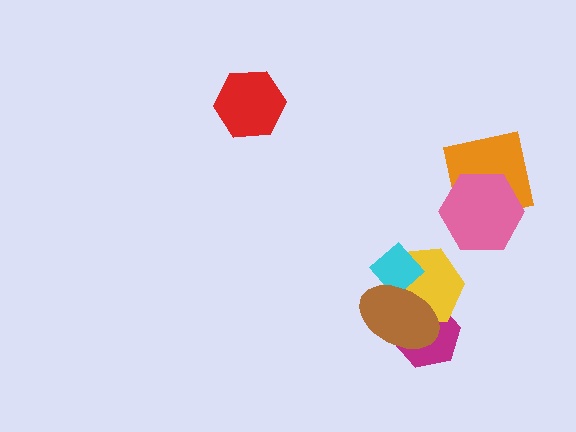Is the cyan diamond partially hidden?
Yes, it is partially covered by another shape.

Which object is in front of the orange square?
The pink hexagon is in front of the orange square.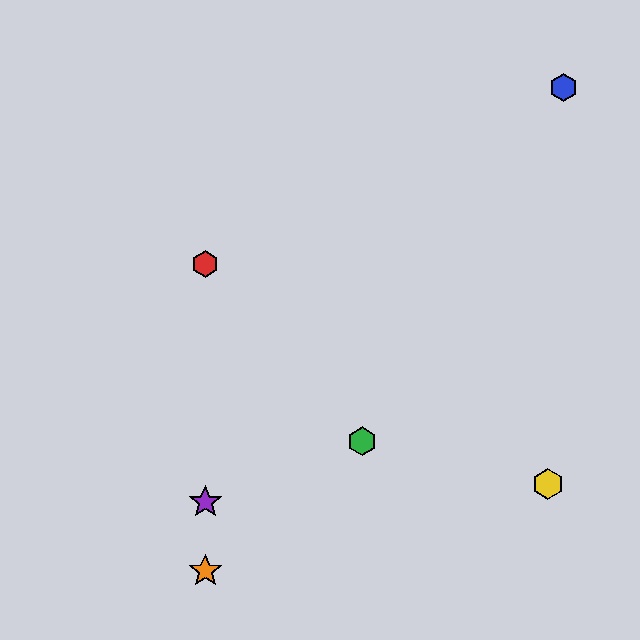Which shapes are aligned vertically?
The red hexagon, the purple star, the orange star are aligned vertically.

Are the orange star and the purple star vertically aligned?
Yes, both are at x≈205.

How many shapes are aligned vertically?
3 shapes (the red hexagon, the purple star, the orange star) are aligned vertically.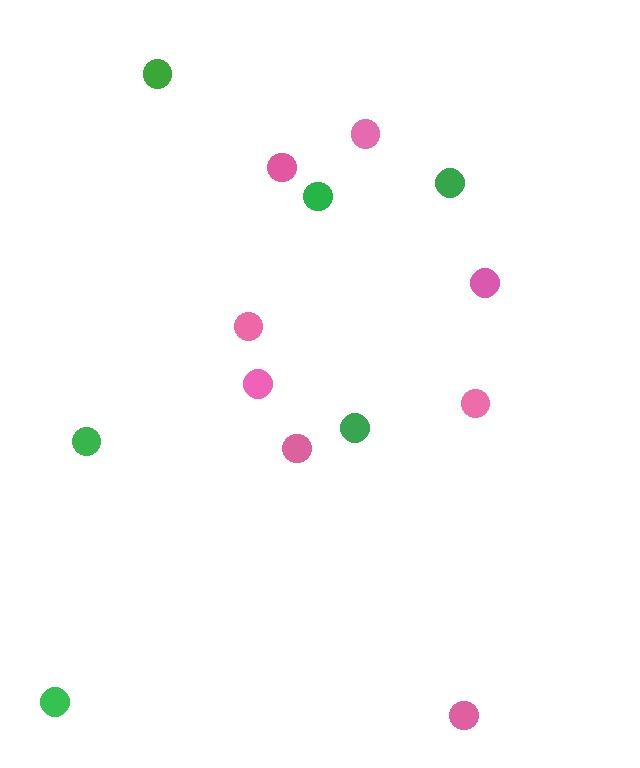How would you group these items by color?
There are 2 groups: one group of green circles (6) and one group of pink circles (8).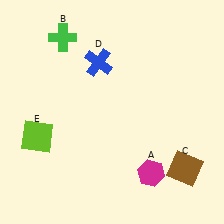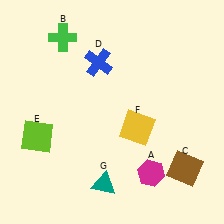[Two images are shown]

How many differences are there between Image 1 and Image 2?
There are 2 differences between the two images.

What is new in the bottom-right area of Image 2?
A yellow square (F) was added in the bottom-right area of Image 2.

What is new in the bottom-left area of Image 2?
A teal triangle (G) was added in the bottom-left area of Image 2.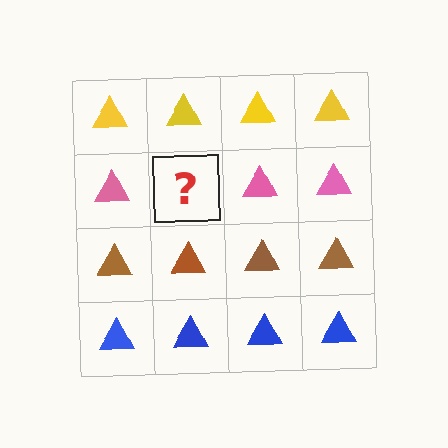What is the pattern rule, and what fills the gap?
The rule is that each row has a consistent color. The gap should be filled with a pink triangle.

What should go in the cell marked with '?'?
The missing cell should contain a pink triangle.